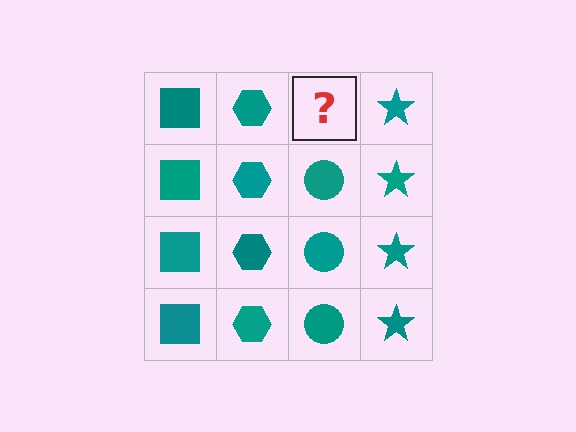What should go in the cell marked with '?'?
The missing cell should contain a teal circle.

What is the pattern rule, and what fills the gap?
The rule is that each column has a consistent shape. The gap should be filled with a teal circle.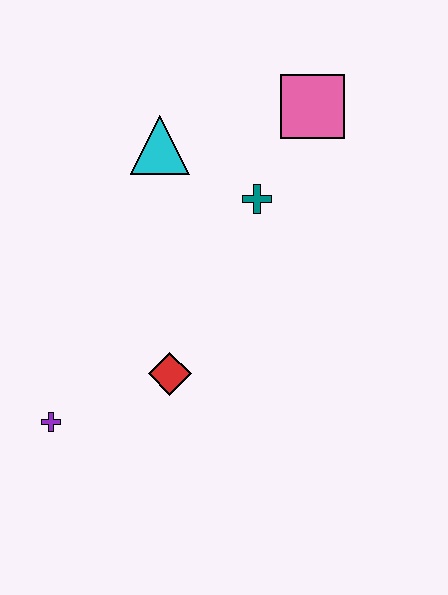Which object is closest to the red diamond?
The purple cross is closest to the red diamond.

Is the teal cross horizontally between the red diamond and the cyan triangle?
No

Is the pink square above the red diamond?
Yes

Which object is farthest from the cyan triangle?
The purple cross is farthest from the cyan triangle.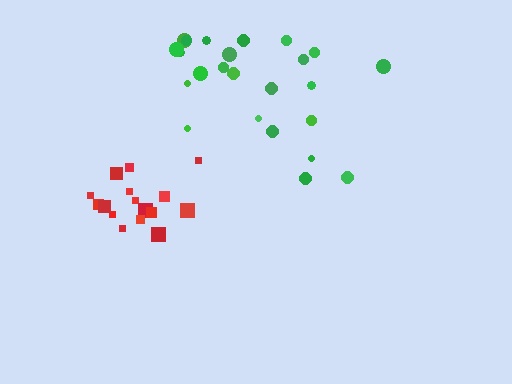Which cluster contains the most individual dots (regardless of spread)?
Green (24).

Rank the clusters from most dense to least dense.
red, green.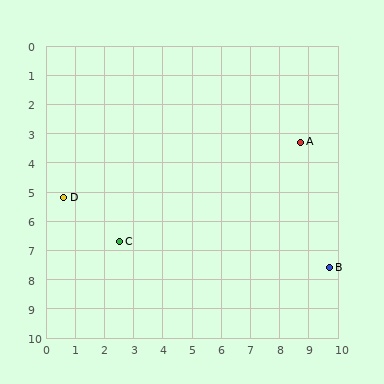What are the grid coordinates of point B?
Point B is at approximately (9.7, 7.6).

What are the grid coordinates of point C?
Point C is at approximately (2.5, 6.7).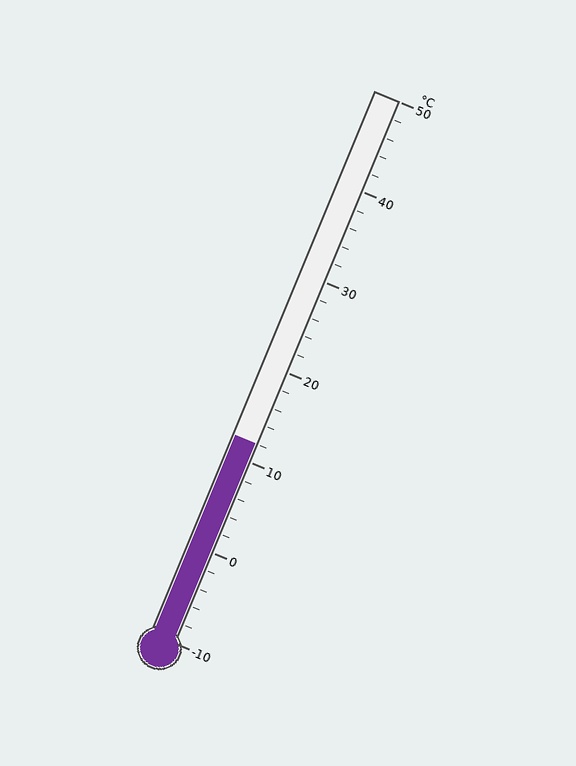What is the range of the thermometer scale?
The thermometer scale ranges from -10°C to 50°C.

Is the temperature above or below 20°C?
The temperature is below 20°C.